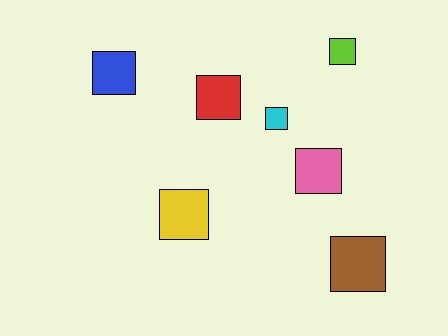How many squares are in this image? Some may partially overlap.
There are 7 squares.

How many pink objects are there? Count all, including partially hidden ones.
There is 1 pink object.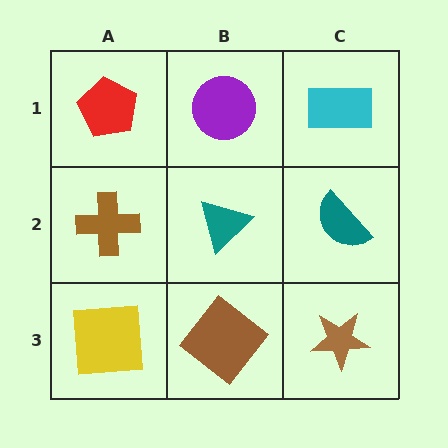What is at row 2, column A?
A brown cross.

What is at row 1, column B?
A purple circle.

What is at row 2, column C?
A teal semicircle.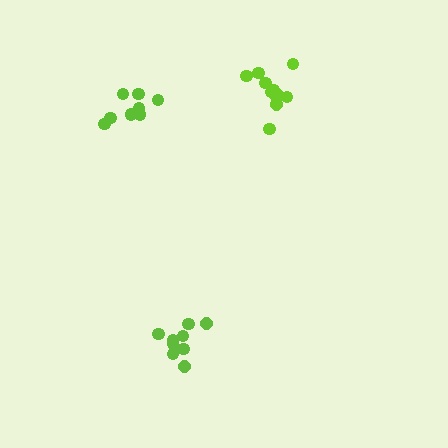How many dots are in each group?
Group 1: 9 dots, Group 2: 12 dots, Group 3: 8 dots (29 total).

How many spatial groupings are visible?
There are 3 spatial groupings.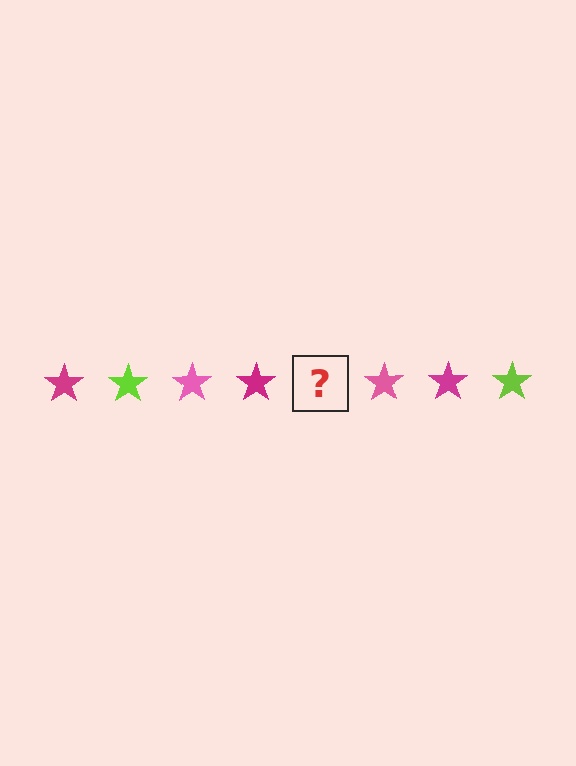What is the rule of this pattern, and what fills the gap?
The rule is that the pattern cycles through magenta, lime, pink stars. The gap should be filled with a lime star.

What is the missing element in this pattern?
The missing element is a lime star.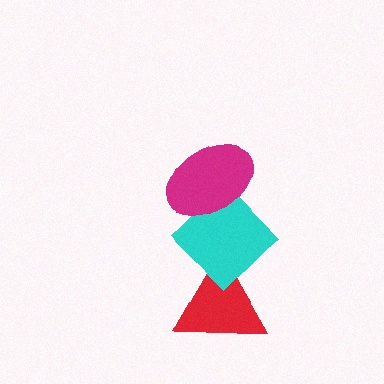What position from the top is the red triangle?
The red triangle is 3rd from the top.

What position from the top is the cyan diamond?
The cyan diamond is 2nd from the top.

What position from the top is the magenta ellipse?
The magenta ellipse is 1st from the top.